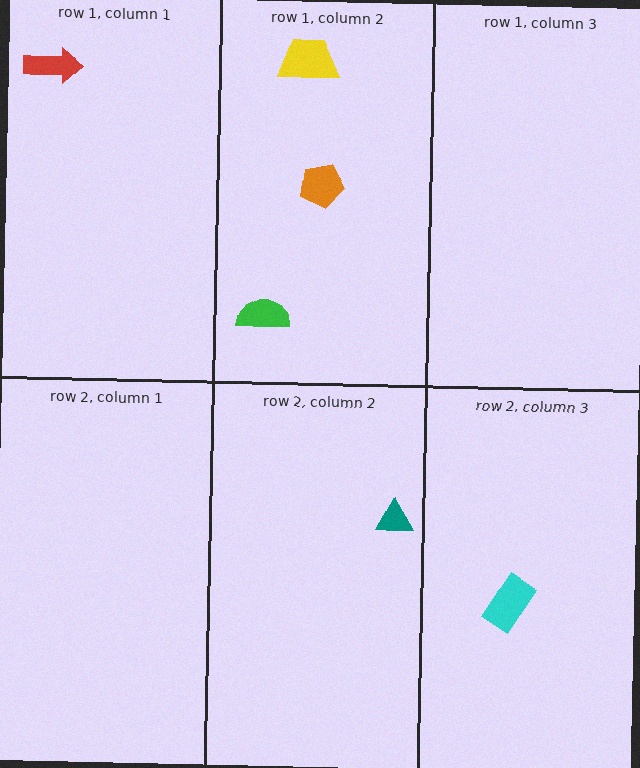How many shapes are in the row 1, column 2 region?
3.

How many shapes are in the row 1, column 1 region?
1.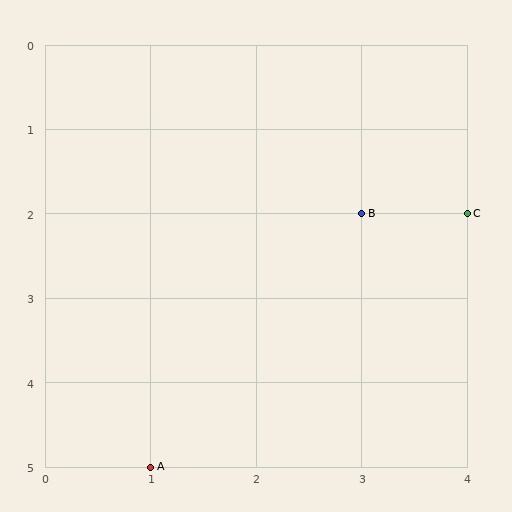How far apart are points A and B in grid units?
Points A and B are 2 columns and 3 rows apart (about 3.6 grid units diagonally).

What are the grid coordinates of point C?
Point C is at grid coordinates (4, 2).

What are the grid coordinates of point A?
Point A is at grid coordinates (1, 5).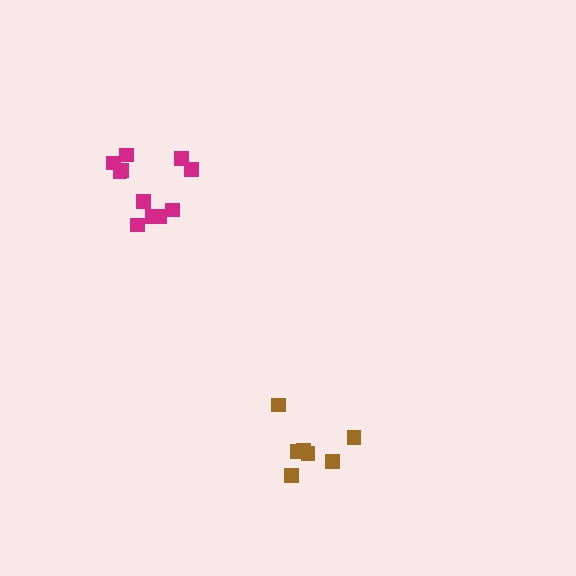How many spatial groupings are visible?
There are 2 spatial groupings.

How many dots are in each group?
Group 1: 7 dots, Group 2: 11 dots (18 total).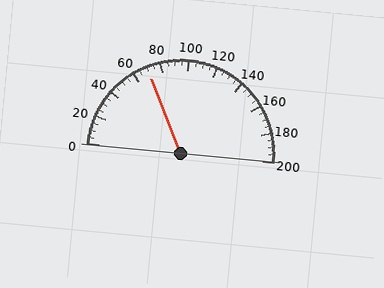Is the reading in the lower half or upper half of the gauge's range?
The reading is in the lower half of the range (0 to 200).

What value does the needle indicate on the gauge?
The needle indicates approximately 70.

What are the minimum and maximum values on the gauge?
The gauge ranges from 0 to 200.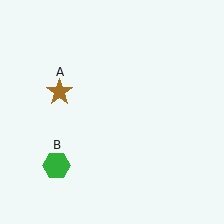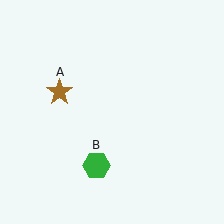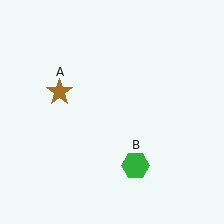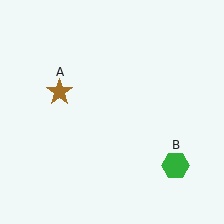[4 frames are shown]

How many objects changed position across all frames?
1 object changed position: green hexagon (object B).